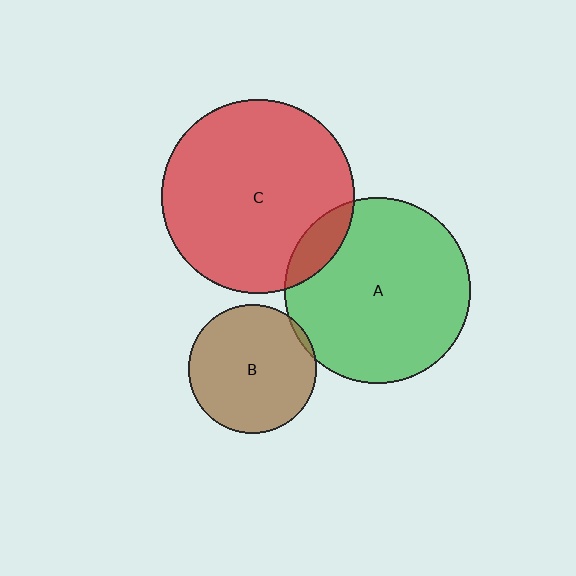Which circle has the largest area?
Circle C (red).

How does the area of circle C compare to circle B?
Approximately 2.3 times.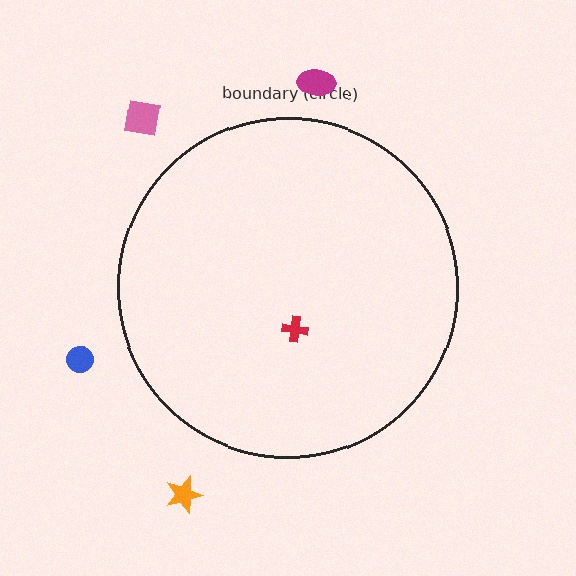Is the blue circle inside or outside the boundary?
Outside.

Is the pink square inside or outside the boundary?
Outside.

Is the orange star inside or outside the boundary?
Outside.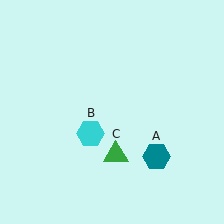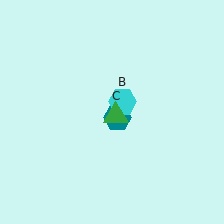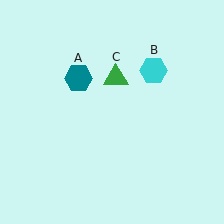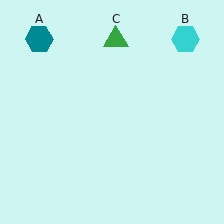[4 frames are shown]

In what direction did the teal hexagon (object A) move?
The teal hexagon (object A) moved up and to the left.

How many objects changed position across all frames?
3 objects changed position: teal hexagon (object A), cyan hexagon (object B), green triangle (object C).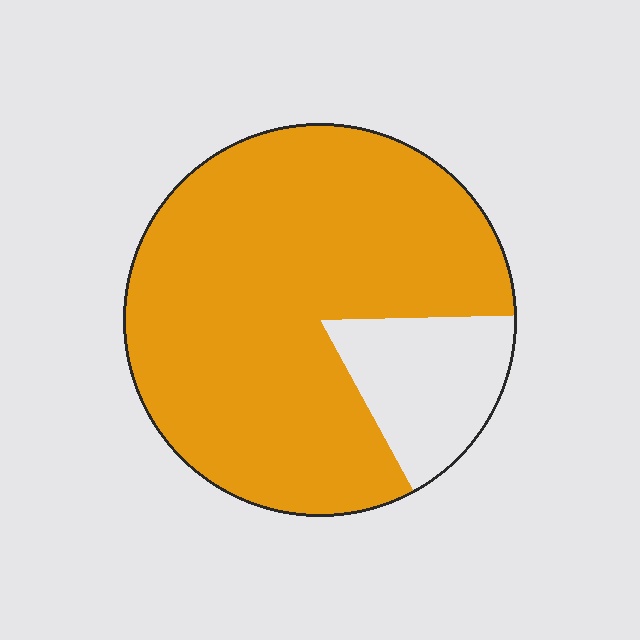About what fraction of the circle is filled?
About five sixths (5/6).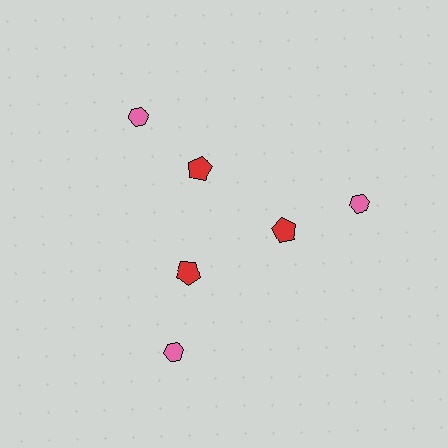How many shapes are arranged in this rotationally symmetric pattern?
There are 6 shapes, arranged in 3 groups of 2.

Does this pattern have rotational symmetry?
Yes, this pattern has 3-fold rotational symmetry. It looks the same after rotating 120 degrees around the center.